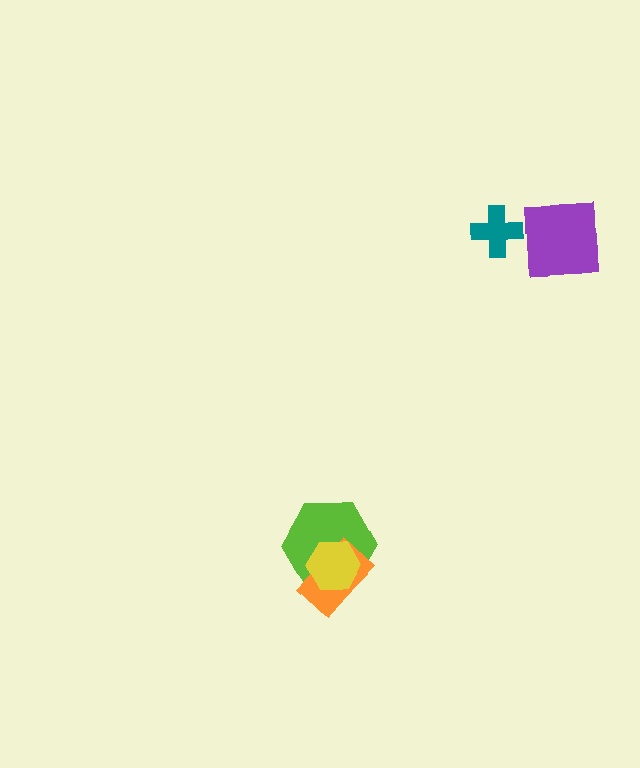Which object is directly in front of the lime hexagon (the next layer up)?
The orange rectangle is directly in front of the lime hexagon.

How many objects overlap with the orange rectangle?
2 objects overlap with the orange rectangle.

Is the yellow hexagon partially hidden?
No, no other shape covers it.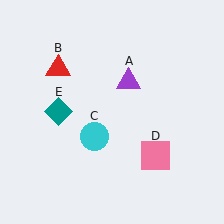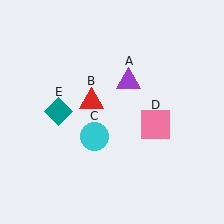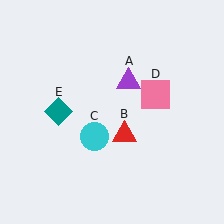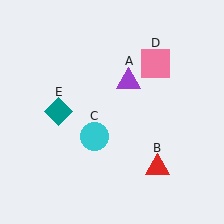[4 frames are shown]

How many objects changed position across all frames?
2 objects changed position: red triangle (object B), pink square (object D).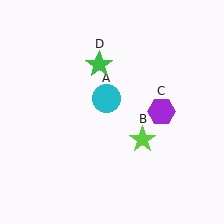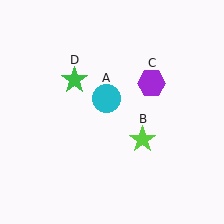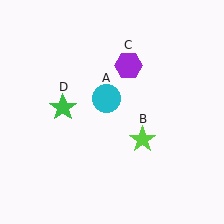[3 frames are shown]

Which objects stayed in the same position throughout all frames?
Cyan circle (object A) and lime star (object B) remained stationary.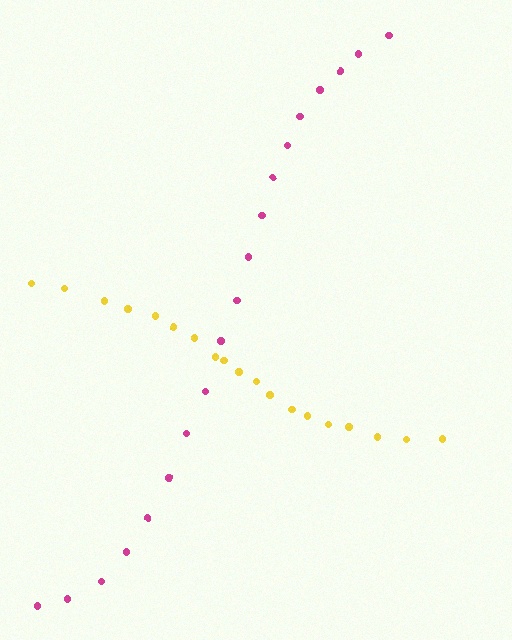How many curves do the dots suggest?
There are 2 distinct paths.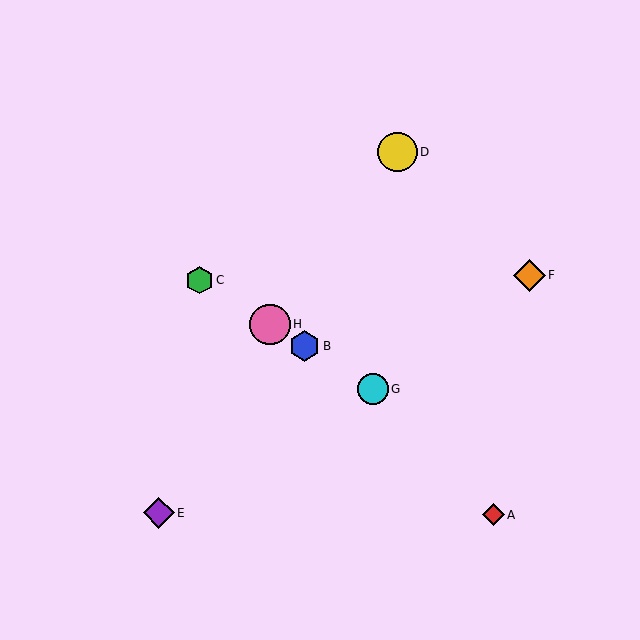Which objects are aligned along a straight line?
Objects B, C, G, H are aligned along a straight line.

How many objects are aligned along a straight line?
4 objects (B, C, G, H) are aligned along a straight line.